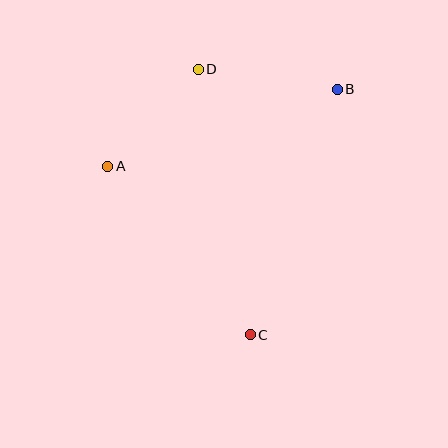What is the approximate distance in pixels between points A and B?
The distance between A and B is approximately 242 pixels.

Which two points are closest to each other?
Points A and D are closest to each other.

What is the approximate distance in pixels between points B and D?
The distance between B and D is approximately 140 pixels.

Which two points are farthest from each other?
Points C and D are farthest from each other.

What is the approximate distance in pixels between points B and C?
The distance between B and C is approximately 260 pixels.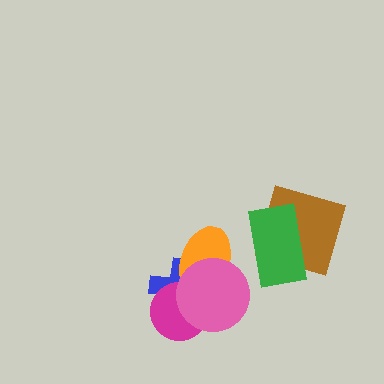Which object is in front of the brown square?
The green rectangle is in front of the brown square.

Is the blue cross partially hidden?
Yes, it is partially covered by another shape.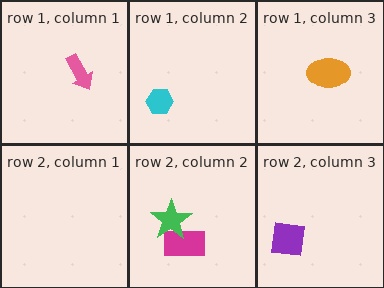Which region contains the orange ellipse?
The row 1, column 3 region.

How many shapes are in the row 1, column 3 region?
1.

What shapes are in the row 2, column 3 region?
The purple square.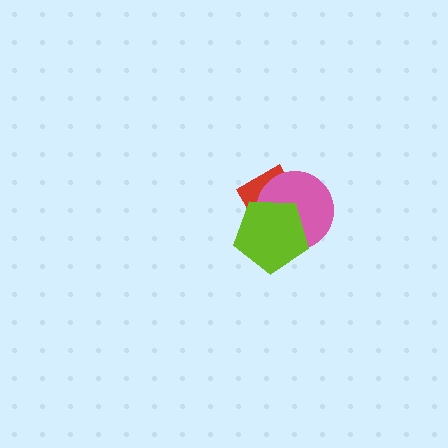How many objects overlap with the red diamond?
2 objects overlap with the red diamond.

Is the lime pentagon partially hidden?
No, no other shape covers it.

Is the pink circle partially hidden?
Yes, it is partially covered by another shape.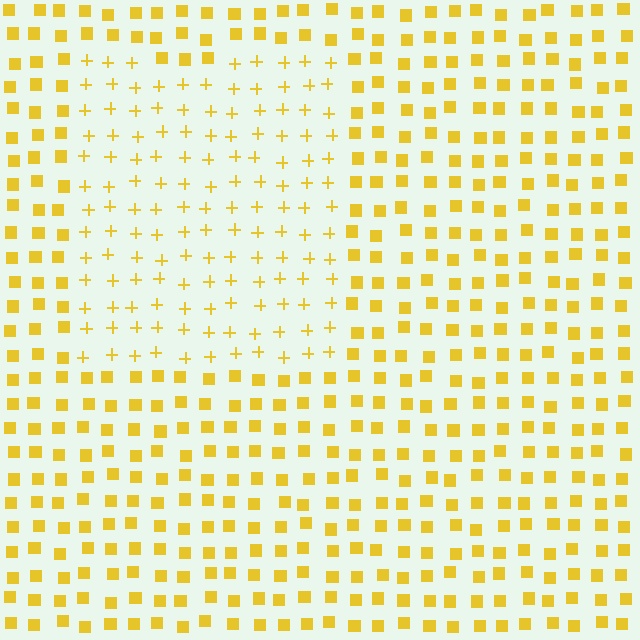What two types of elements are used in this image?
The image uses plus signs inside the rectangle region and squares outside it.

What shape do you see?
I see a rectangle.